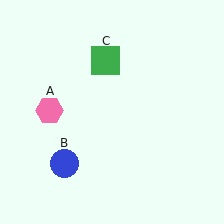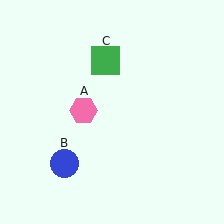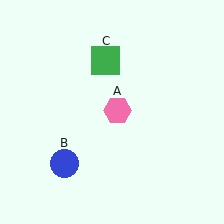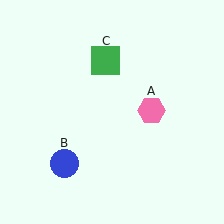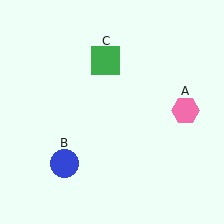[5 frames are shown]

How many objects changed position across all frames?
1 object changed position: pink hexagon (object A).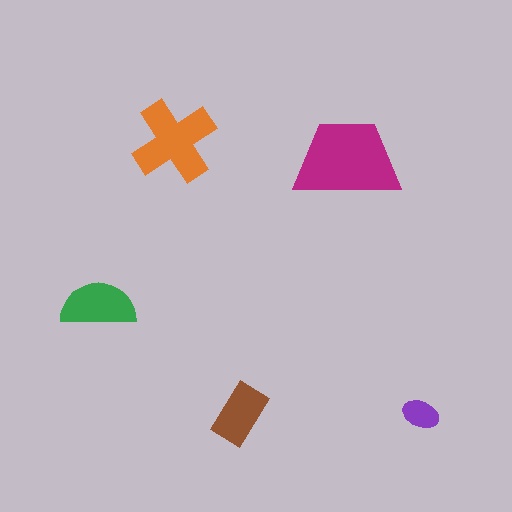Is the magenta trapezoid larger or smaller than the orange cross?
Larger.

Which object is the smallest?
The purple ellipse.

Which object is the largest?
The magenta trapezoid.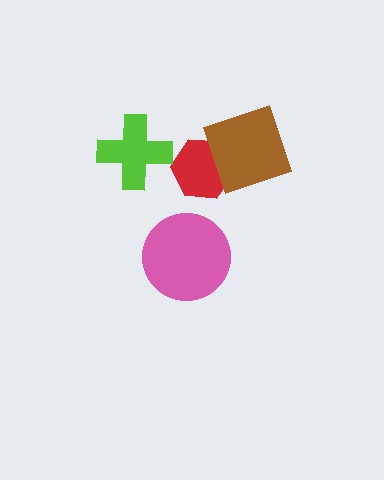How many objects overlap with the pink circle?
0 objects overlap with the pink circle.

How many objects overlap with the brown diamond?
1 object overlaps with the brown diamond.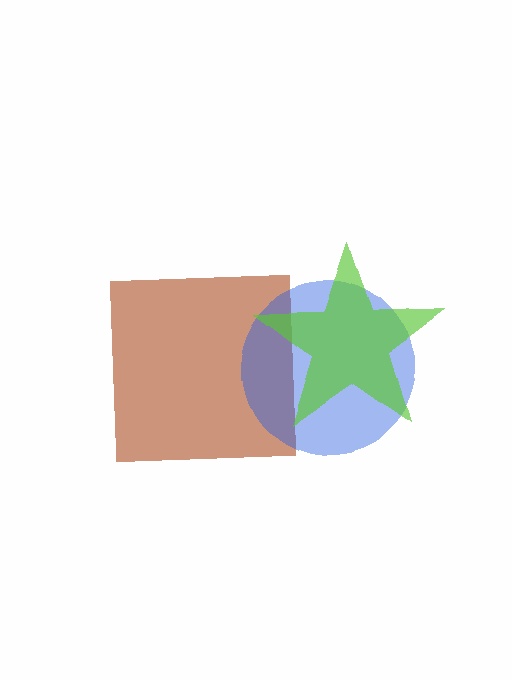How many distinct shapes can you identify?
There are 3 distinct shapes: a brown square, a blue circle, a lime star.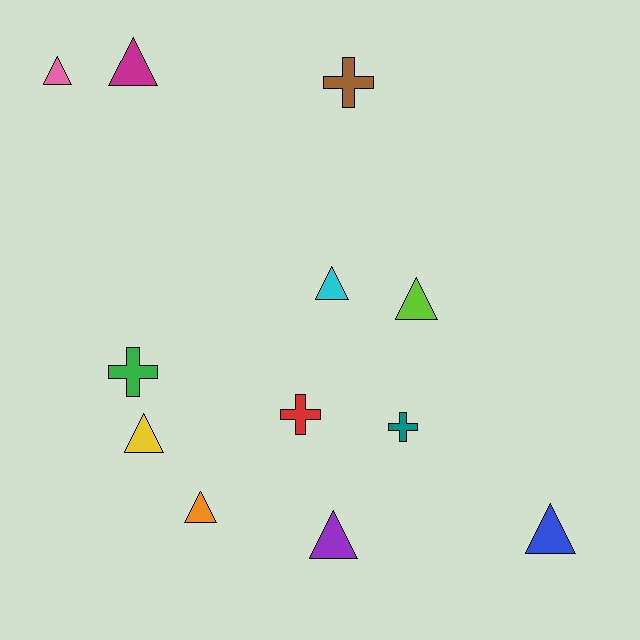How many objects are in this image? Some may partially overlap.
There are 12 objects.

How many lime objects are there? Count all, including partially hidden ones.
There is 1 lime object.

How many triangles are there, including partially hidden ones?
There are 8 triangles.